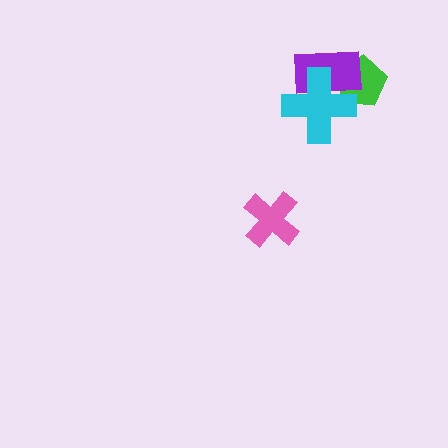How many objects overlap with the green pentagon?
2 objects overlap with the green pentagon.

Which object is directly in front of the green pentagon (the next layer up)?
The purple rectangle is directly in front of the green pentagon.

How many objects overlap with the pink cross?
0 objects overlap with the pink cross.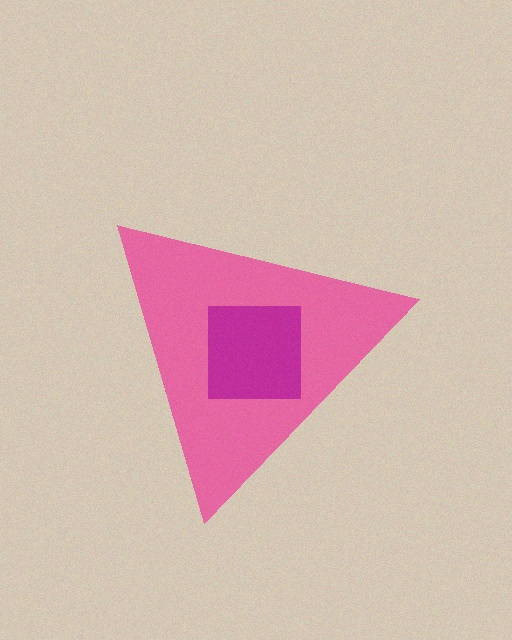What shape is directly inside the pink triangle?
The magenta square.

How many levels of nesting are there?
2.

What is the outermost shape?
The pink triangle.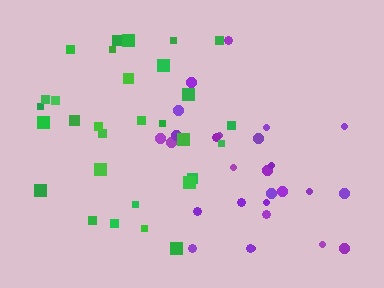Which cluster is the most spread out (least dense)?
Purple.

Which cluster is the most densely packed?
Green.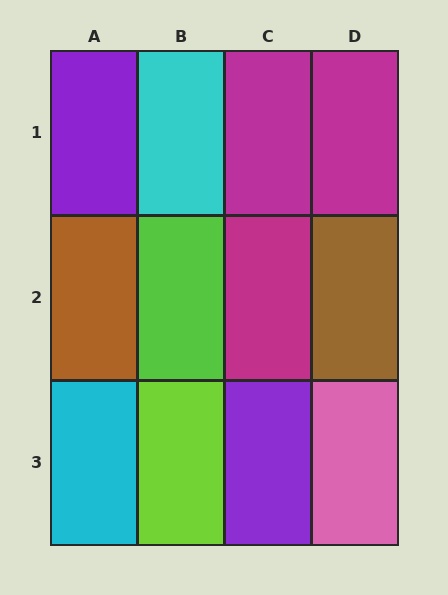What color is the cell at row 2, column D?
Brown.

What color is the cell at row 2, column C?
Magenta.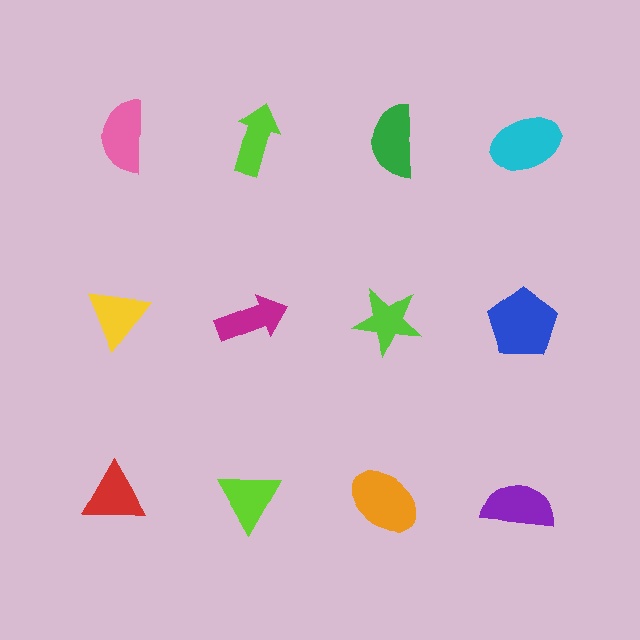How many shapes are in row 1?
4 shapes.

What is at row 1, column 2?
A lime arrow.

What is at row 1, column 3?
A green semicircle.